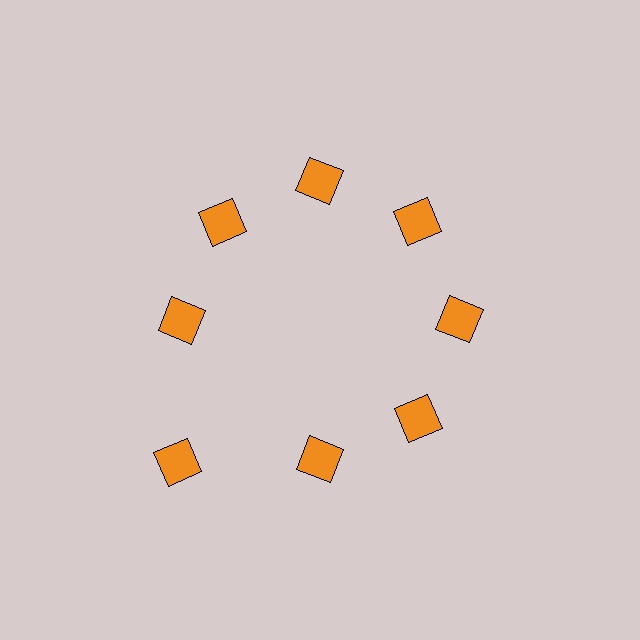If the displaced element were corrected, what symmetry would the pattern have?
It would have 8-fold rotational symmetry — the pattern would map onto itself every 45 degrees.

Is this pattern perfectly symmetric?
No. The 8 orange squares are arranged in a ring, but one element near the 8 o'clock position is pushed outward from the center, breaking the 8-fold rotational symmetry.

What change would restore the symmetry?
The symmetry would be restored by moving it inward, back onto the ring so that all 8 squares sit at equal angles and equal distance from the center.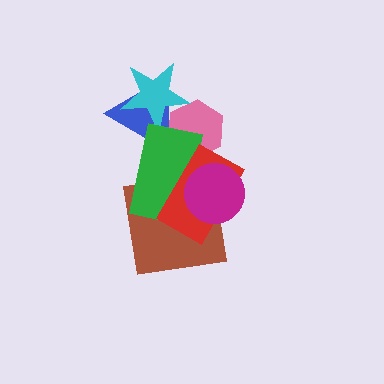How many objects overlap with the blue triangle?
3 objects overlap with the blue triangle.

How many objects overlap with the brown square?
3 objects overlap with the brown square.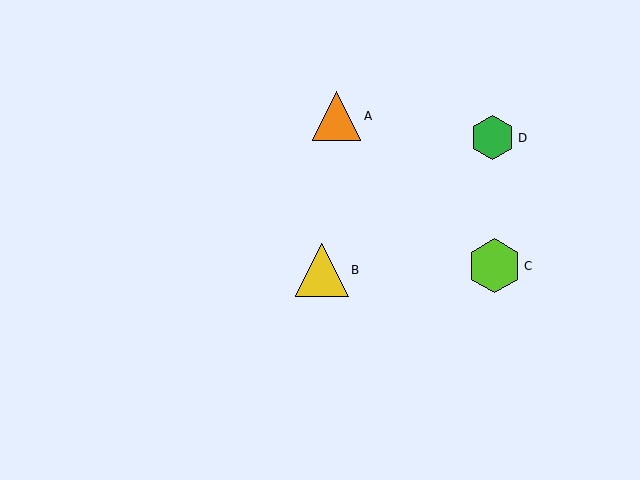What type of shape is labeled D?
Shape D is a green hexagon.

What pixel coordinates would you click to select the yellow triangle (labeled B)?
Click at (322, 270) to select the yellow triangle B.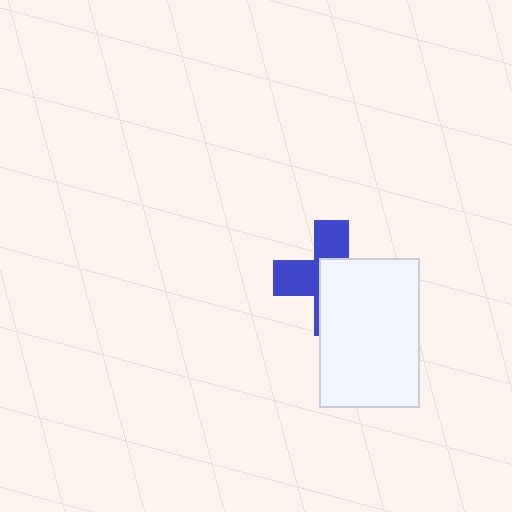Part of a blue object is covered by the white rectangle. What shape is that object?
It is a cross.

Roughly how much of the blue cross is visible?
About half of it is visible (roughly 46%).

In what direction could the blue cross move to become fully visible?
The blue cross could move toward the upper-left. That would shift it out from behind the white rectangle entirely.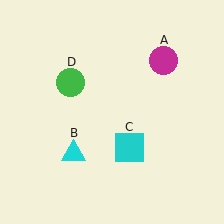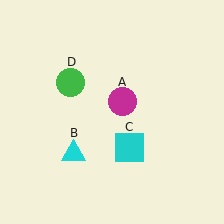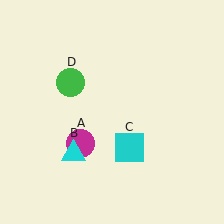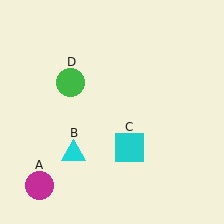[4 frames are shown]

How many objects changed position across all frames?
1 object changed position: magenta circle (object A).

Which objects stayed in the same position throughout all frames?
Cyan triangle (object B) and cyan square (object C) and green circle (object D) remained stationary.